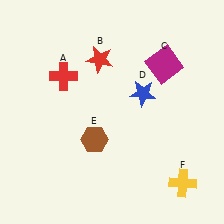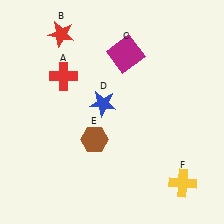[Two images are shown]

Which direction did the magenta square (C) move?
The magenta square (C) moved left.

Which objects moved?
The objects that moved are: the red star (B), the magenta square (C), the blue star (D).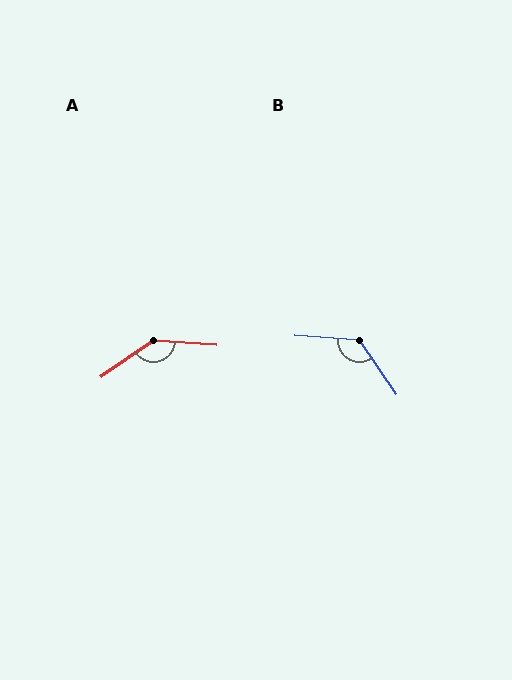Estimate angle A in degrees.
Approximately 142 degrees.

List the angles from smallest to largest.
B (129°), A (142°).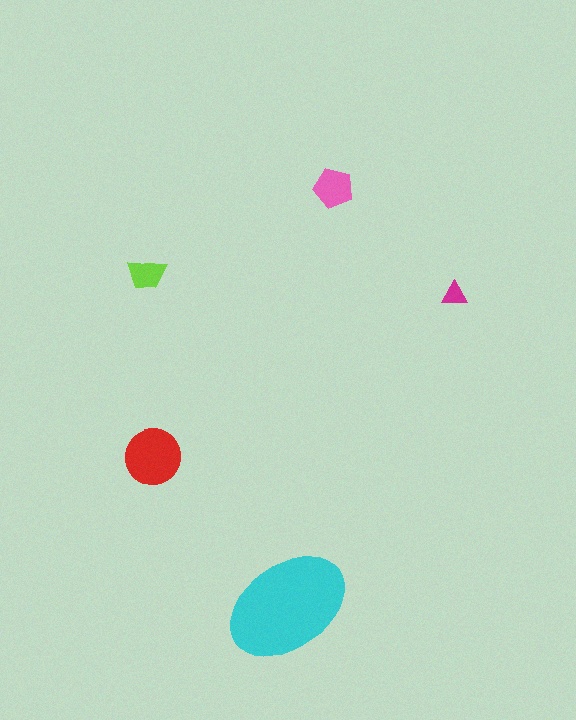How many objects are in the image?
There are 5 objects in the image.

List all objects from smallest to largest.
The magenta triangle, the lime trapezoid, the pink pentagon, the red circle, the cyan ellipse.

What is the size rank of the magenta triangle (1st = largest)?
5th.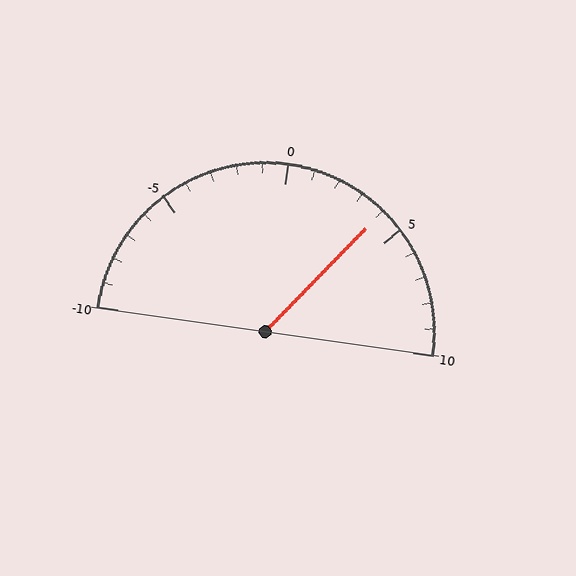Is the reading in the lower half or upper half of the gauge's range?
The reading is in the upper half of the range (-10 to 10).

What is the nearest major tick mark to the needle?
The nearest major tick mark is 5.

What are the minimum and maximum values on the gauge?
The gauge ranges from -10 to 10.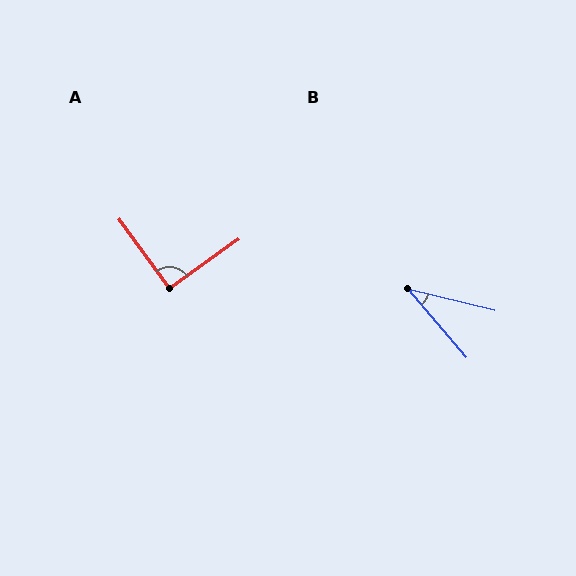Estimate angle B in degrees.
Approximately 35 degrees.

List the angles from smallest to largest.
B (35°), A (91°).